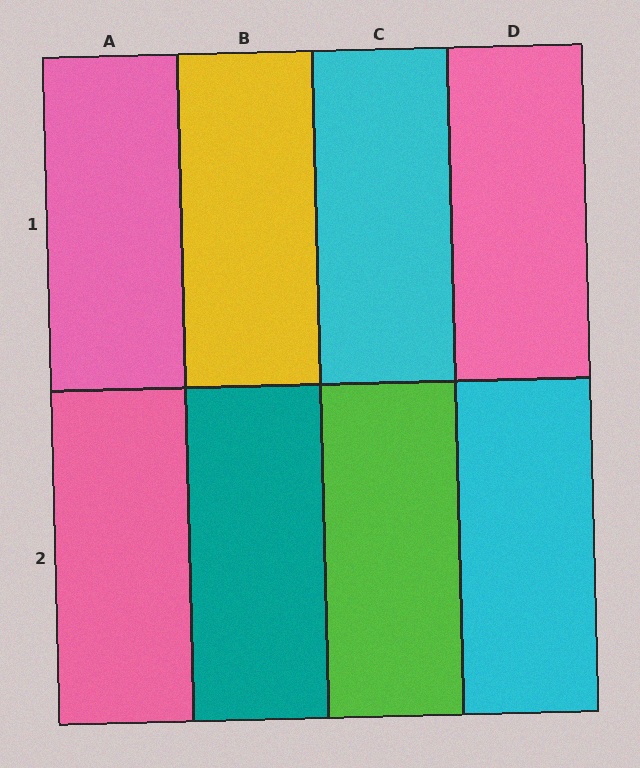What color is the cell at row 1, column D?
Pink.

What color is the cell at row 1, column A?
Pink.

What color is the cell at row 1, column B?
Yellow.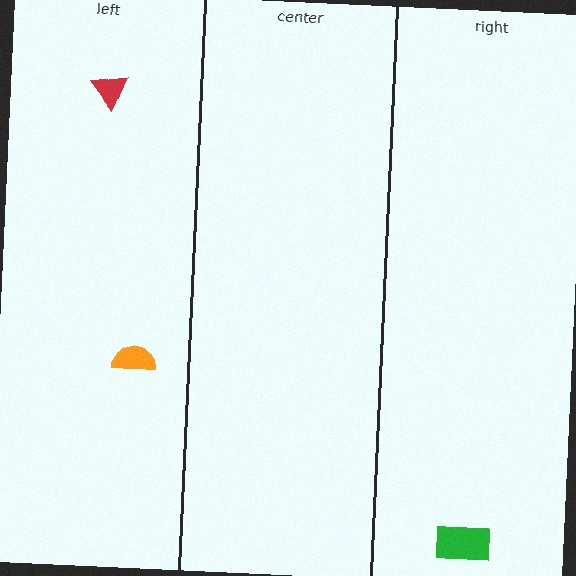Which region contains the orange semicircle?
The left region.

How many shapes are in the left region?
2.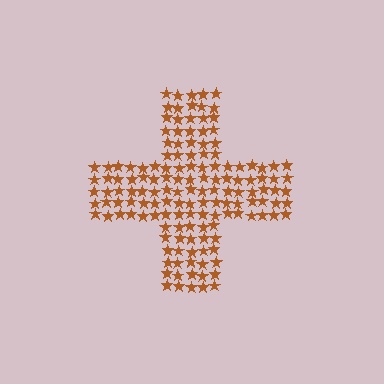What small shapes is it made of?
It is made of small stars.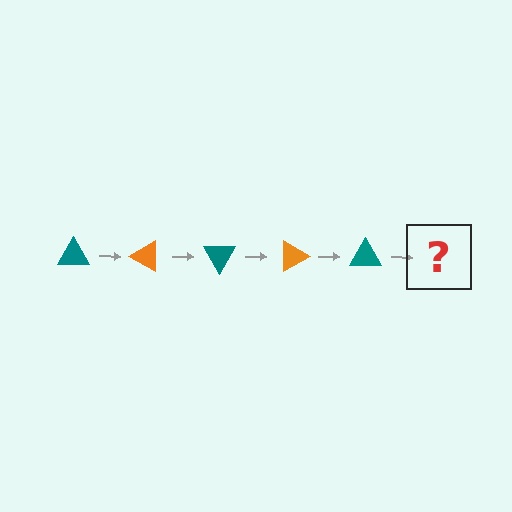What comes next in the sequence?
The next element should be an orange triangle, rotated 150 degrees from the start.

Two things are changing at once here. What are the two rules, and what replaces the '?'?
The two rules are that it rotates 30 degrees each step and the color cycles through teal and orange. The '?' should be an orange triangle, rotated 150 degrees from the start.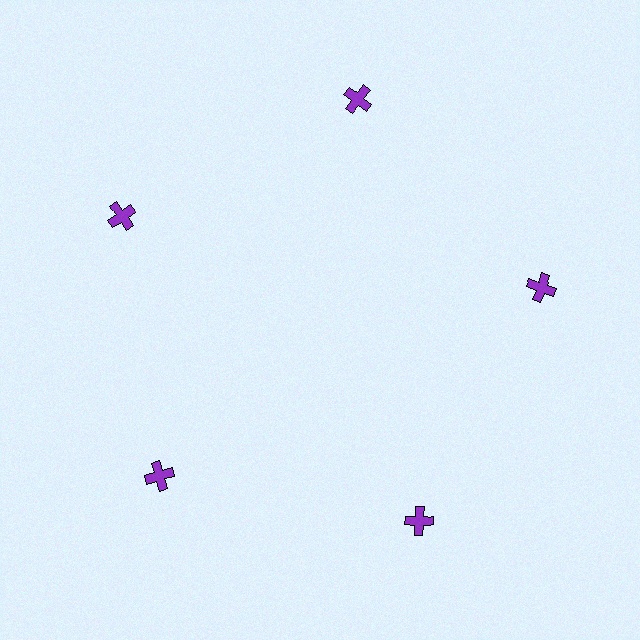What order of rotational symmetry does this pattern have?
This pattern has 5-fold rotational symmetry.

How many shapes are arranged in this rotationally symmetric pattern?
There are 5 shapes, arranged in 5 groups of 1.